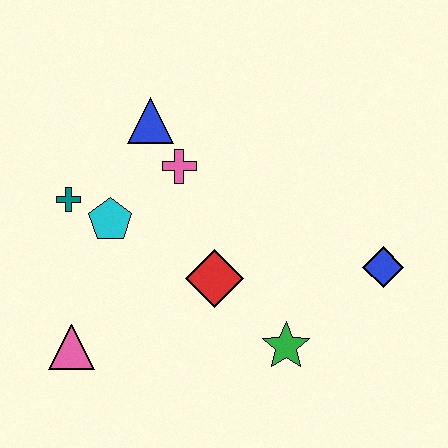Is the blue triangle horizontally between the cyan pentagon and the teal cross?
No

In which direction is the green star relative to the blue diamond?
The green star is to the left of the blue diamond.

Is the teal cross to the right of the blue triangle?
No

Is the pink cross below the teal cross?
No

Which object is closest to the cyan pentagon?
The teal cross is closest to the cyan pentagon.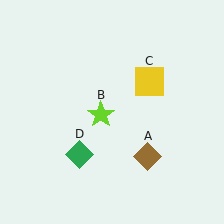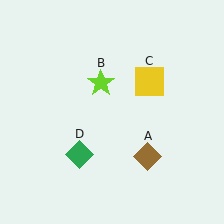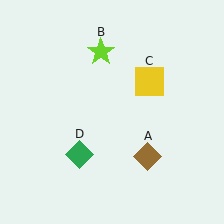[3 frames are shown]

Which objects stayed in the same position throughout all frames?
Brown diamond (object A) and yellow square (object C) and green diamond (object D) remained stationary.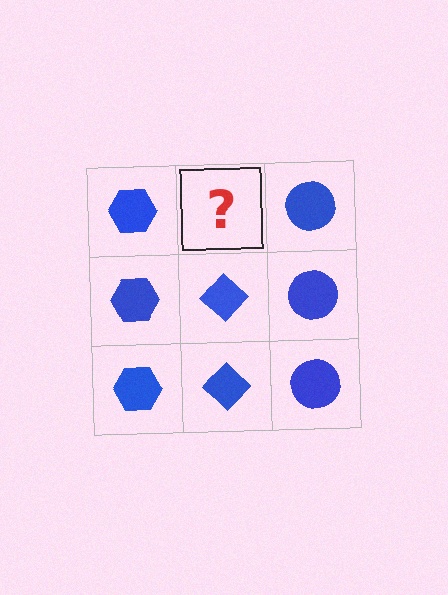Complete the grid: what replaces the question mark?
The question mark should be replaced with a blue diamond.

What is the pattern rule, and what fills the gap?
The rule is that each column has a consistent shape. The gap should be filled with a blue diamond.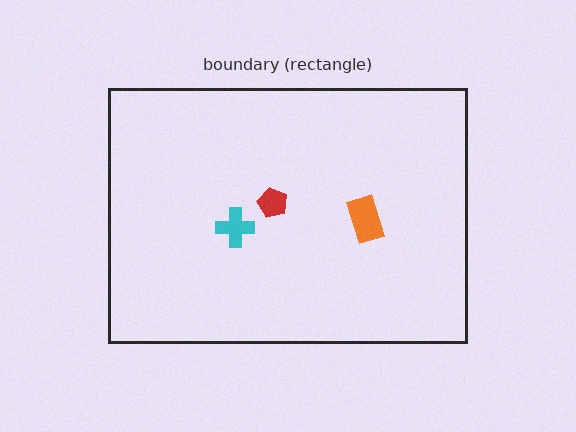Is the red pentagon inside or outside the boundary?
Inside.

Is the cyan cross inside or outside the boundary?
Inside.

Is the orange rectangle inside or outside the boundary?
Inside.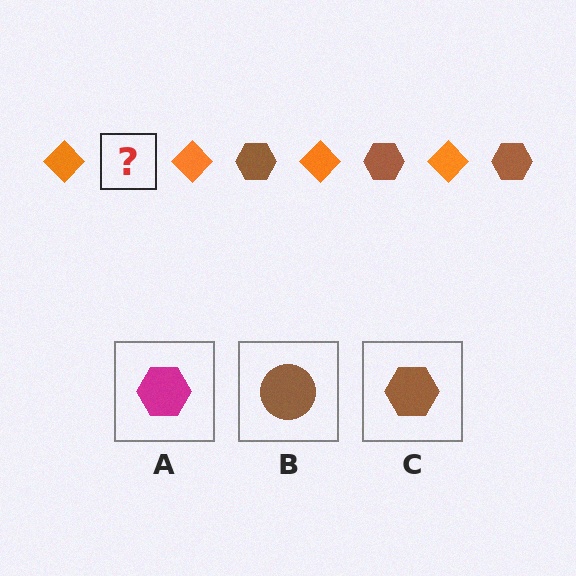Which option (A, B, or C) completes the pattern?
C.